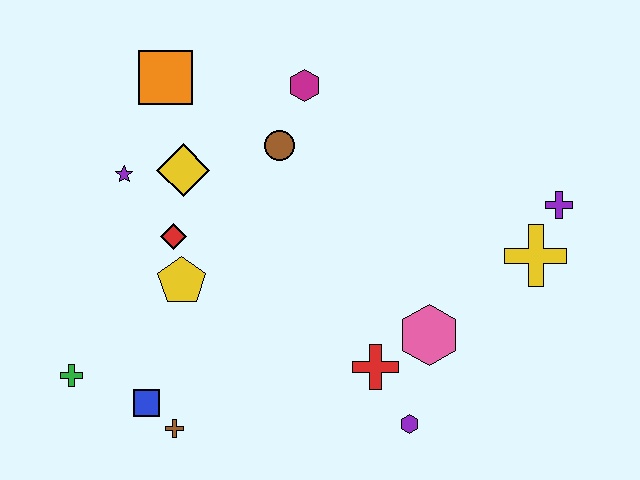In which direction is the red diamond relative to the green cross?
The red diamond is above the green cross.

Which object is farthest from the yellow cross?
The green cross is farthest from the yellow cross.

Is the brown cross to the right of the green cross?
Yes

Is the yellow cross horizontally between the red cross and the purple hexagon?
No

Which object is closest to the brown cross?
The blue square is closest to the brown cross.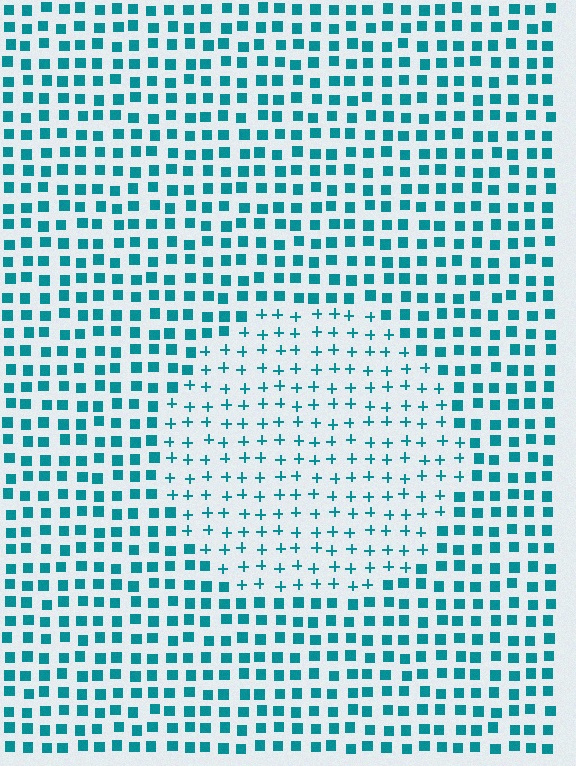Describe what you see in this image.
The image is filled with small teal elements arranged in a uniform grid. A circle-shaped region contains plus signs, while the surrounding area contains squares. The boundary is defined purely by the change in element shape.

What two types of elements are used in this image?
The image uses plus signs inside the circle region and squares outside it.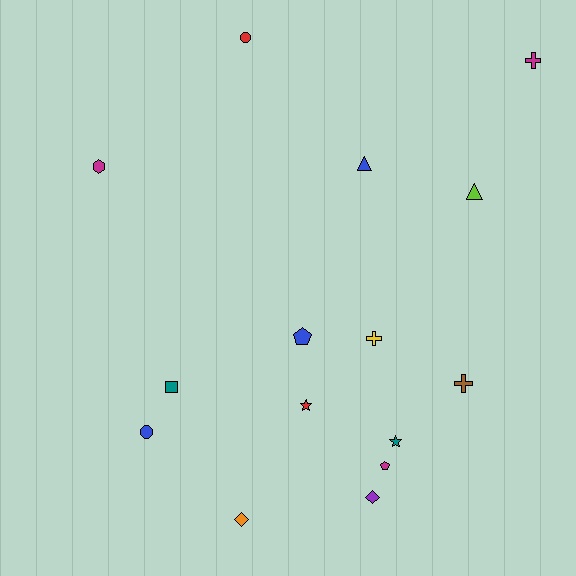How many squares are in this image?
There is 1 square.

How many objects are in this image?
There are 15 objects.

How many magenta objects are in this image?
There are 3 magenta objects.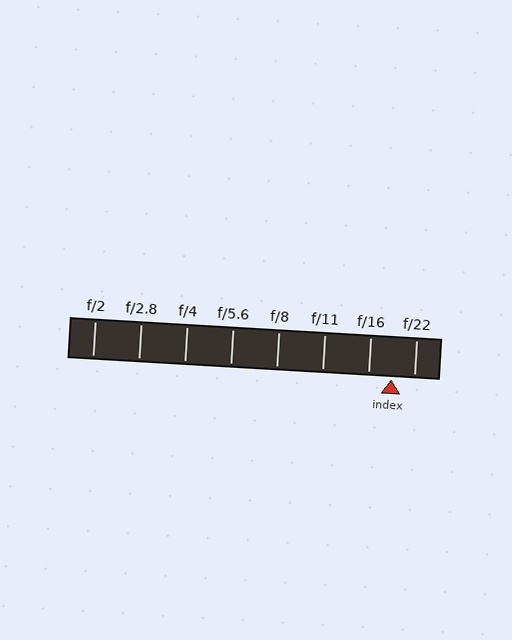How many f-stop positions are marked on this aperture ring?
There are 8 f-stop positions marked.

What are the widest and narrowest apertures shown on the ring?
The widest aperture shown is f/2 and the narrowest is f/22.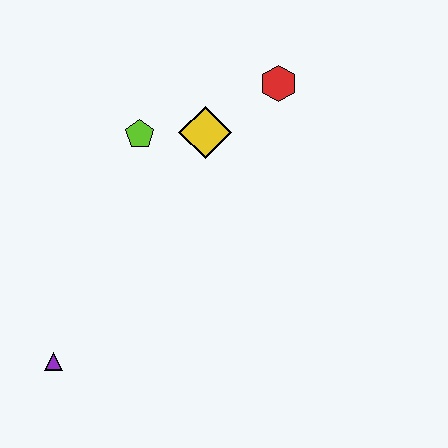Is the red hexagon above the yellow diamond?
Yes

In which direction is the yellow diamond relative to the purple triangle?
The yellow diamond is above the purple triangle.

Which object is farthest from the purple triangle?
The red hexagon is farthest from the purple triangle.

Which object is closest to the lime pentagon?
The yellow diamond is closest to the lime pentagon.